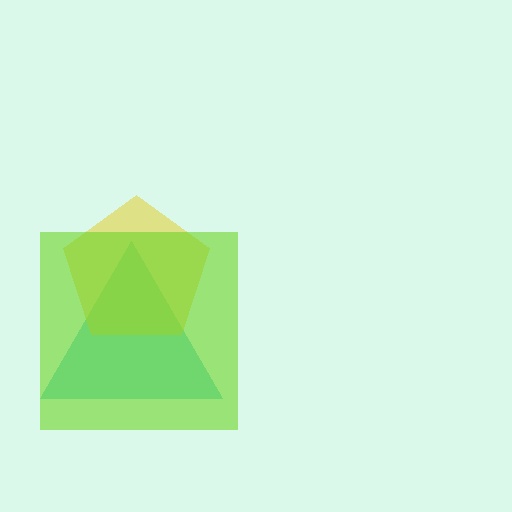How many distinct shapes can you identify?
There are 3 distinct shapes: a cyan triangle, a yellow pentagon, a lime square.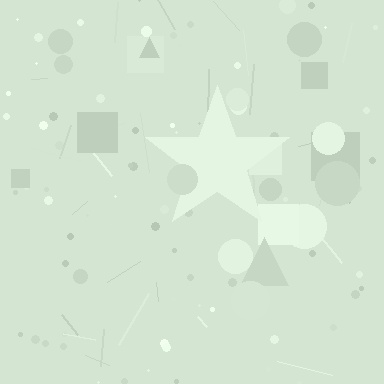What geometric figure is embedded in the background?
A star is embedded in the background.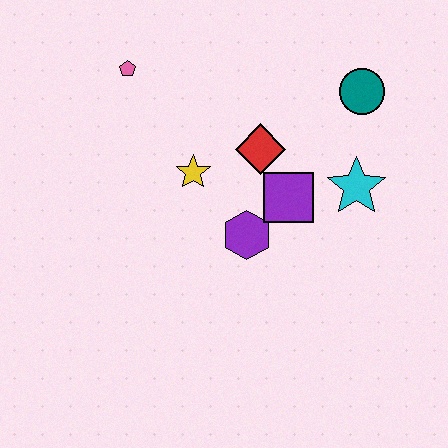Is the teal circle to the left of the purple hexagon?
No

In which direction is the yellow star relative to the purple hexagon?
The yellow star is above the purple hexagon.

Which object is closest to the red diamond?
The purple square is closest to the red diamond.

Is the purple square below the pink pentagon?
Yes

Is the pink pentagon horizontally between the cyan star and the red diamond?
No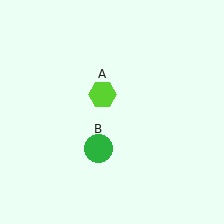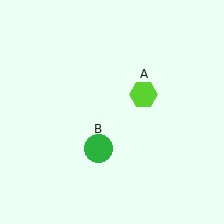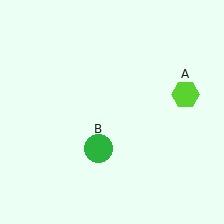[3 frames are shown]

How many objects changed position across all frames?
1 object changed position: lime hexagon (object A).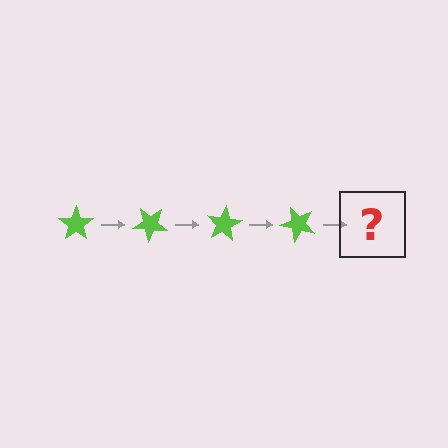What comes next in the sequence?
The next element should be a lime star rotated 160 degrees.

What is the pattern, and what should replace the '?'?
The pattern is that the star rotates 40 degrees each step. The '?' should be a lime star rotated 160 degrees.